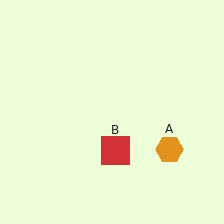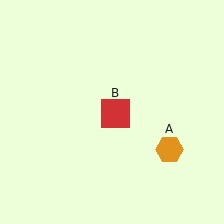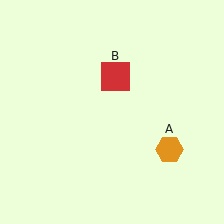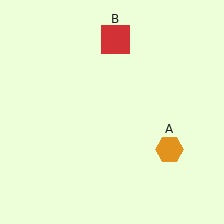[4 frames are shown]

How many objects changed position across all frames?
1 object changed position: red square (object B).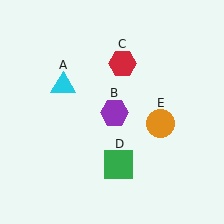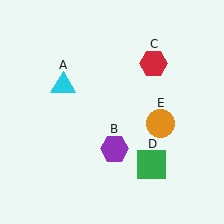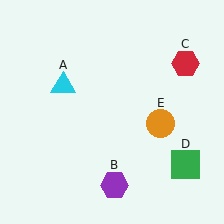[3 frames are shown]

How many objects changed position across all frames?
3 objects changed position: purple hexagon (object B), red hexagon (object C), green square (object D).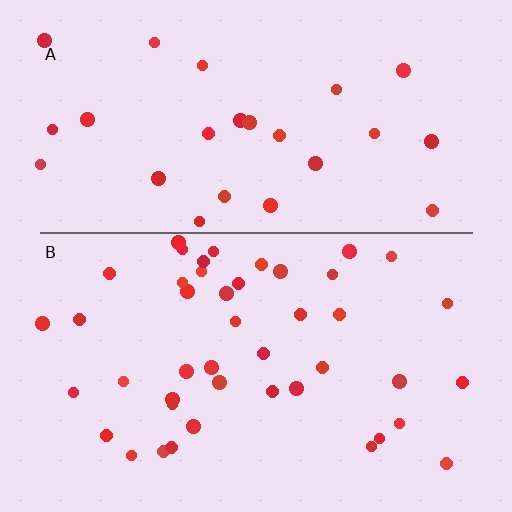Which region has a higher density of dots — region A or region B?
B (the bottom).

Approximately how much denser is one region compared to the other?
Approximately 1.6× — region B over region A.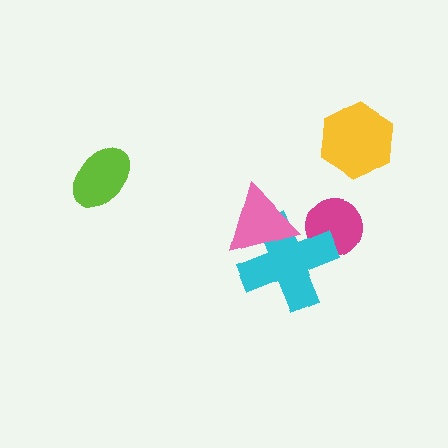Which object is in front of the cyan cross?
The pink triangle is in front of the cyan cross.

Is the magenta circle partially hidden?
Yes, it is partially covered by another shape.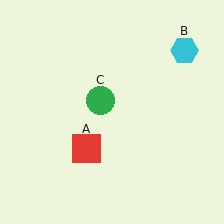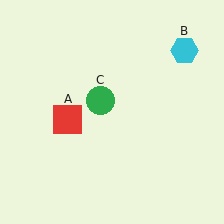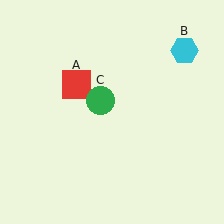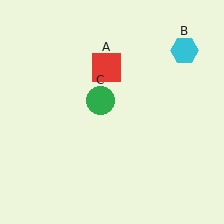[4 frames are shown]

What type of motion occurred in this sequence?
The red square (object A) rotated clockwise around the center of the scene.